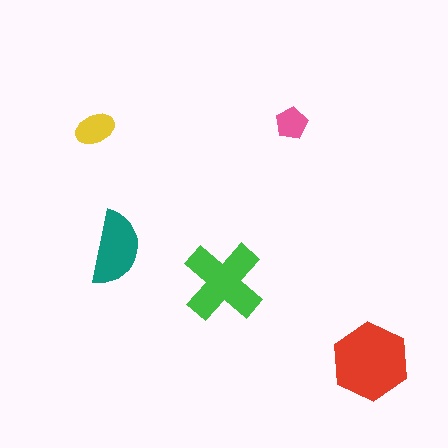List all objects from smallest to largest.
The pink pentagon, the yellow ellipse, the teal semicircle, the green cross, the red hexagon.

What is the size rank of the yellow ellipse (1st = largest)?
4th.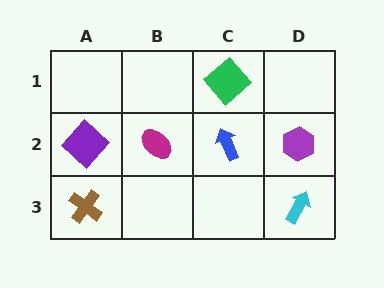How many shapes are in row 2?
4 shapes.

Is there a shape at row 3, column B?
No, that cell is empty.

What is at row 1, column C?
A green diamond.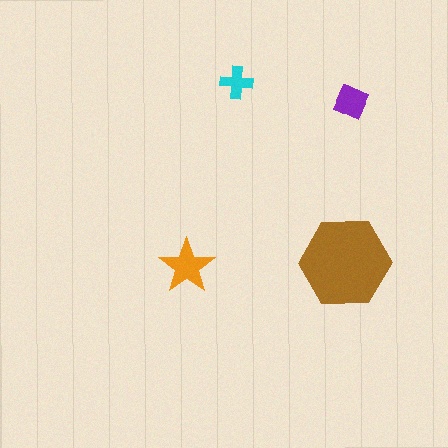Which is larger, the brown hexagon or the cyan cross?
The brown hexagon.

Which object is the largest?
The brown hexagon.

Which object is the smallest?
The cyan cross.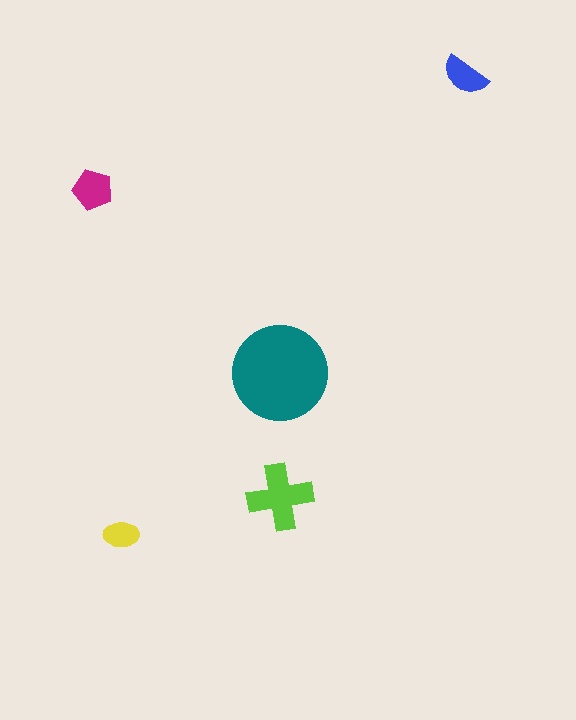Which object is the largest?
The teal circle.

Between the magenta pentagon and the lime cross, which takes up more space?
The lime cross.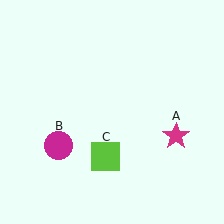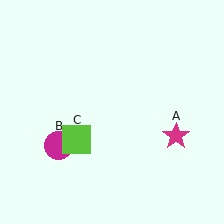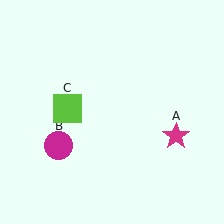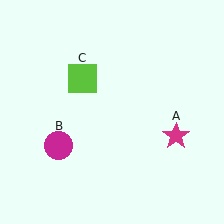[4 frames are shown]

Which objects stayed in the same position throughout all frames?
Magenta star (object A) and magenta circle (object B) remained stationary.